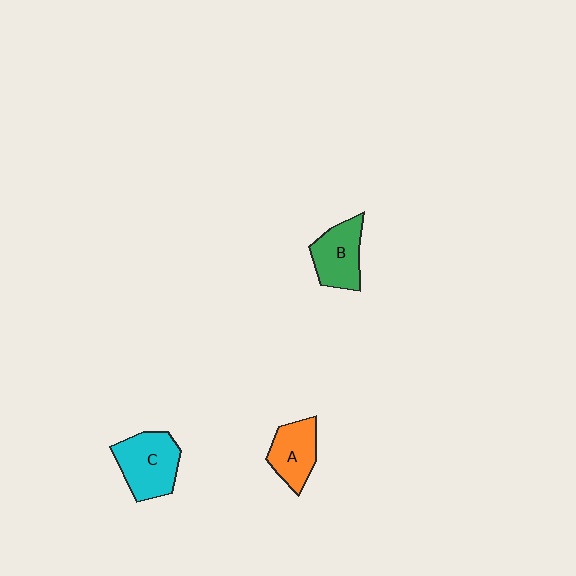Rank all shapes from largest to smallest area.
From largest to smallest: C (cyan), B (green), A (orange).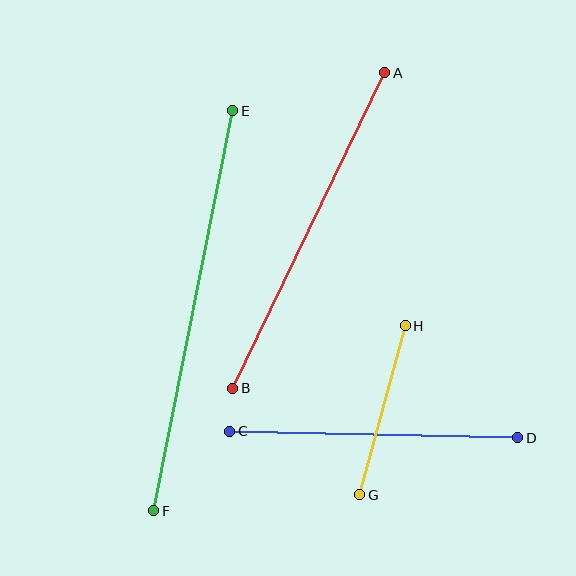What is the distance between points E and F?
The distance is approximately 408 pixels.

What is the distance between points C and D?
The distance is approximately 288 pixels.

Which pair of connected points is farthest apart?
Points E and F are farthest apart.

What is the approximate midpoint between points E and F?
The midpoint is at approximately (193, 311) pixels.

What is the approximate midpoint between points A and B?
The midpoint is at approximately (309, 231) pixels.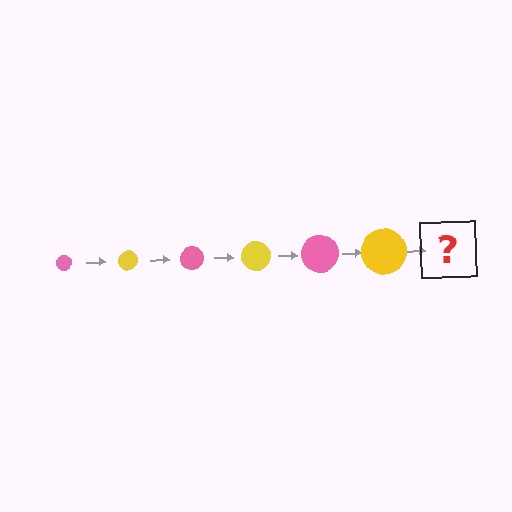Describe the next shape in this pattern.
It should be a pink circle, larger than the previous one.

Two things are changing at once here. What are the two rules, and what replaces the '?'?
The two rules are that the circle grows larger each step and the color cycles through pink and yellow. The '?' should be a pink circle, larger than the previous one.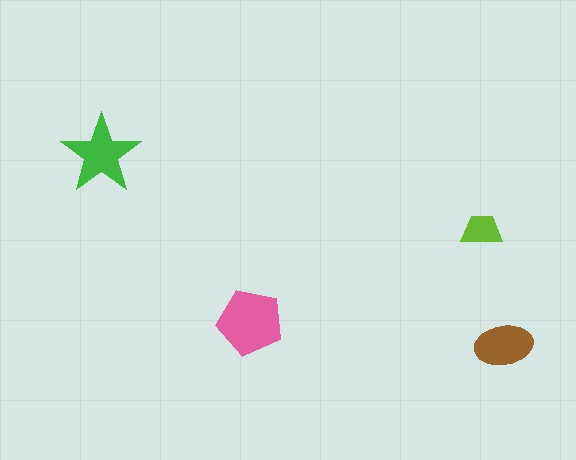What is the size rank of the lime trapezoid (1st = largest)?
4th.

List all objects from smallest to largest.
The lime trapezoid, the brown ellipse, the green star, the pink pentagon.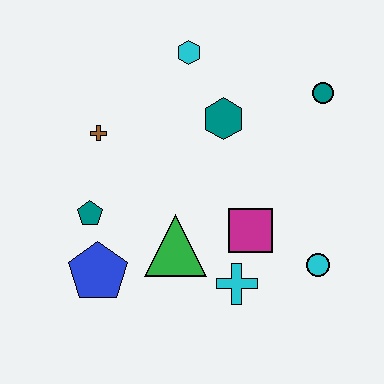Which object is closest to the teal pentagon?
The blue pentagon is closest to the teal pentagon.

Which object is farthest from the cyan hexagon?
The cyan circle is farthest from the cyan hexagon.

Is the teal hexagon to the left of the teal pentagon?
No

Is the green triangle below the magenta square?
Yes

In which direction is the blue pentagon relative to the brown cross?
The blue pentagon is below the brown cross.